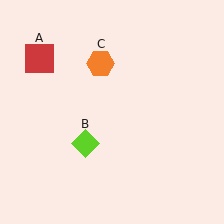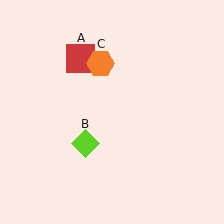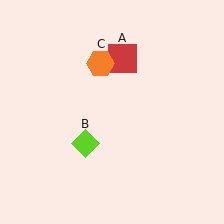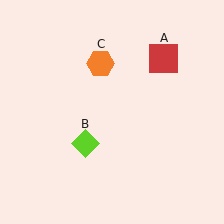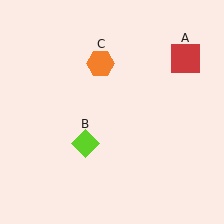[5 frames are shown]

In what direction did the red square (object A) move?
The red square (object A) moved right.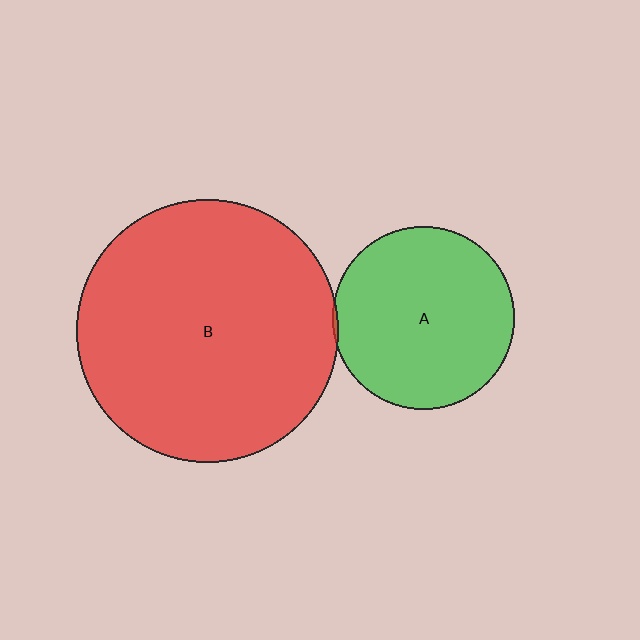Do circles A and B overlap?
Yes.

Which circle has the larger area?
Circle B (red).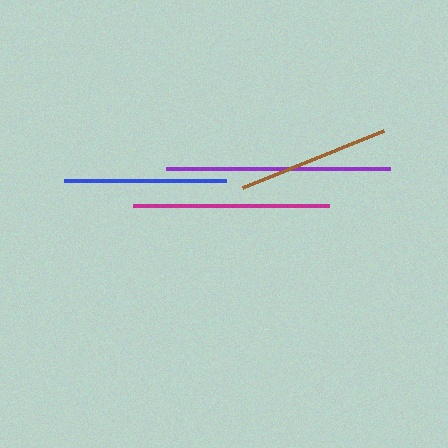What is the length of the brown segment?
The brown segment is approximately 152 pixels long.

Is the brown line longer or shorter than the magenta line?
The magenta line is longer than the brown line.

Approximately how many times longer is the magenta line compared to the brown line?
The magenta line is approximately 1.3 times the length of the brown line.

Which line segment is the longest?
The purple line is the longest at approximately 225 pixels.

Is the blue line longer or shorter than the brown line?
The blue line is longer than the brown line.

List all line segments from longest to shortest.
From longest to shortest: purple, magenta, blue, brown.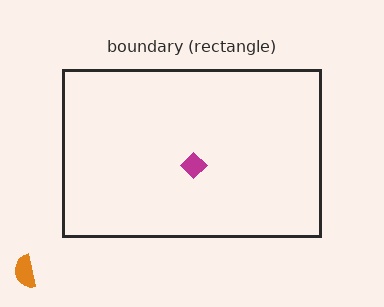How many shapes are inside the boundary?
1 inside, 1 outside.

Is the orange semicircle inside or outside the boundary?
Outside.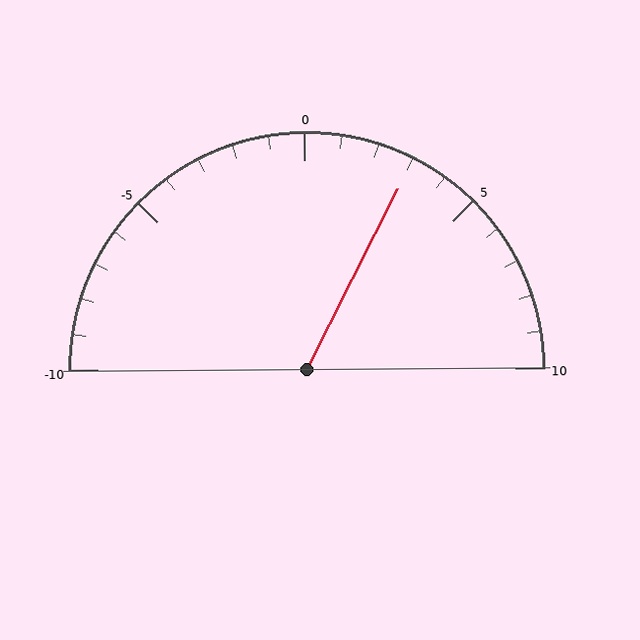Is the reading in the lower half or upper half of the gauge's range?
The reading is in the upper half of the range (-10 to 10).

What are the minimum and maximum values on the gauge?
The gauge ranges from -10 to 10.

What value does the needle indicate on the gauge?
The needle indicates approximately 3.